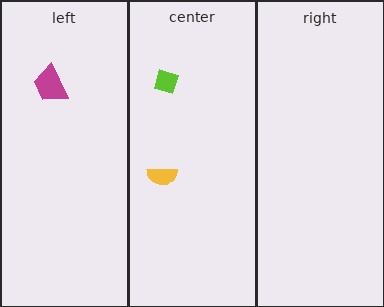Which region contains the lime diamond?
The center region.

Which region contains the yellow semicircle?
The center region.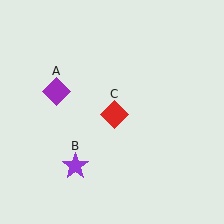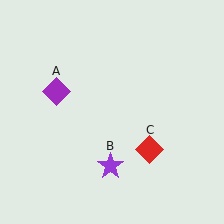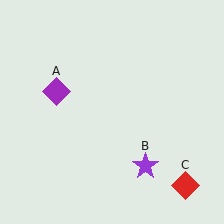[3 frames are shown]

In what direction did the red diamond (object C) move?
The red diamond (object C) moved down and to the right.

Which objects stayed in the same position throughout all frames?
Purple diamond (object A) remained stationary.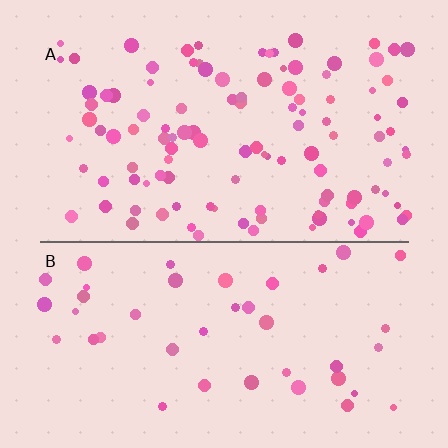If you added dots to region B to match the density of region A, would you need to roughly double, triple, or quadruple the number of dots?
Approximately double.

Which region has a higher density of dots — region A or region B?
A (the top).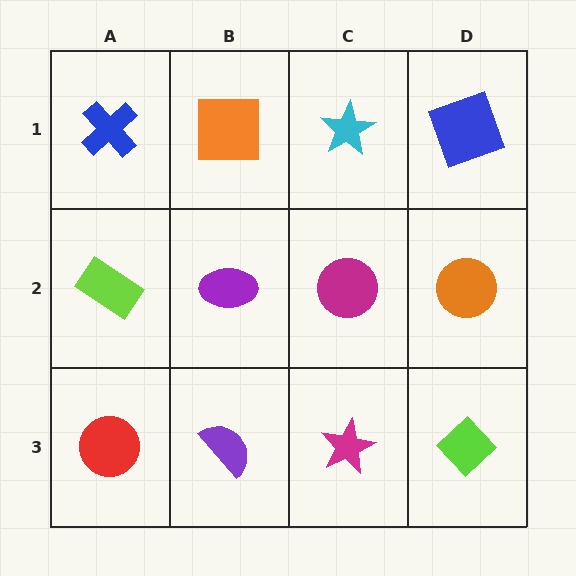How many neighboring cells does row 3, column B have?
3.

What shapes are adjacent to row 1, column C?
A magenta circle (row 2, column C), an orange square (row 1, column B), a blue square (row 1, column D).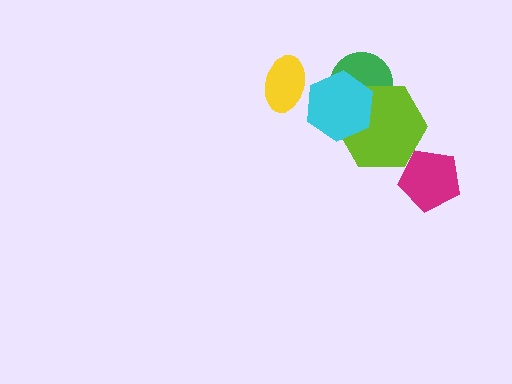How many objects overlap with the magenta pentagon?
0 objects overlap with the magenta pentagon.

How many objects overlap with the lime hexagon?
2 objects overlap with the lime hexagon.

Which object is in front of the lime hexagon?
The cyan hexagon is in front of the lime hexagon.